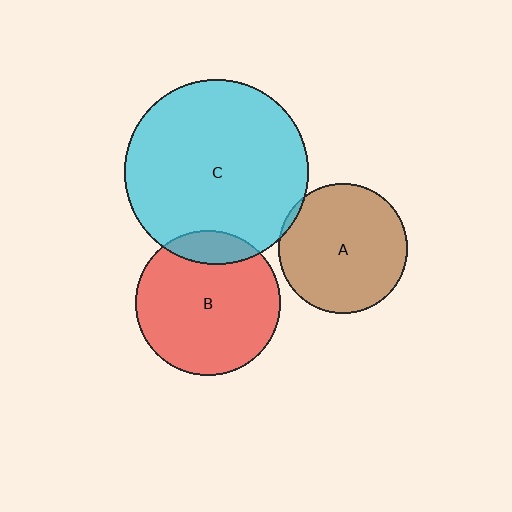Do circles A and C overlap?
Yes.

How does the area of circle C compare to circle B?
Approximately 1.6 times.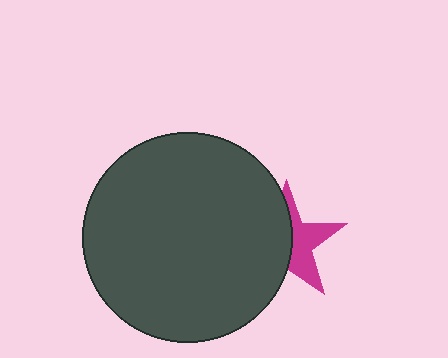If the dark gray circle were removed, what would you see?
You would see the complete magenta star.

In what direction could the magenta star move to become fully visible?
The magenta star could move right. That would shift it out from behind the dark gray circle entirely.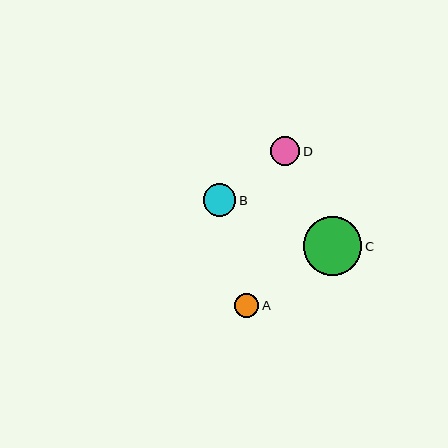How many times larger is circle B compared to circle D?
Circle B is approximately 1.1 times the size of circle D.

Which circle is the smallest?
Circle A is the smallest with a size of approximately 24 pixels.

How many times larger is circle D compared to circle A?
Circle D is approximately 1.2 times the size of circle A.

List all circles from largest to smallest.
From largest to smallest: C, B, D, A.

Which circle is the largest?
Circle C is the largest with a size of approximately 58 pixels.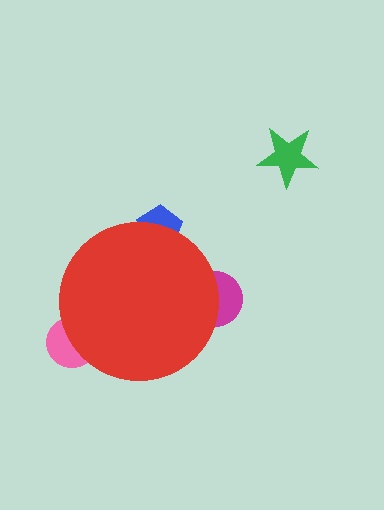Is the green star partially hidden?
No, the green star is fully visible.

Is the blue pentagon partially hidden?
Yes, the blue pentagon is partially hidden behind the red circle.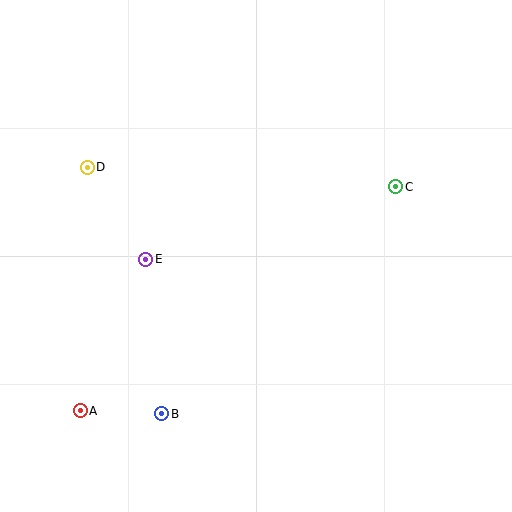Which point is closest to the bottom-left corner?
Point A is closest to the bottom-left corner.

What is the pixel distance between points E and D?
The distance between E and D is 109 pixels.